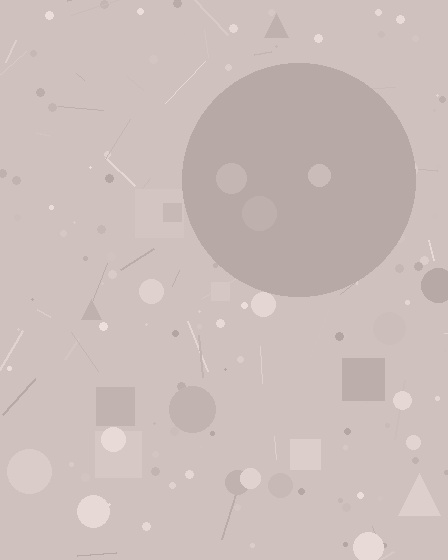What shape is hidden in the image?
A circle is hidden in the image.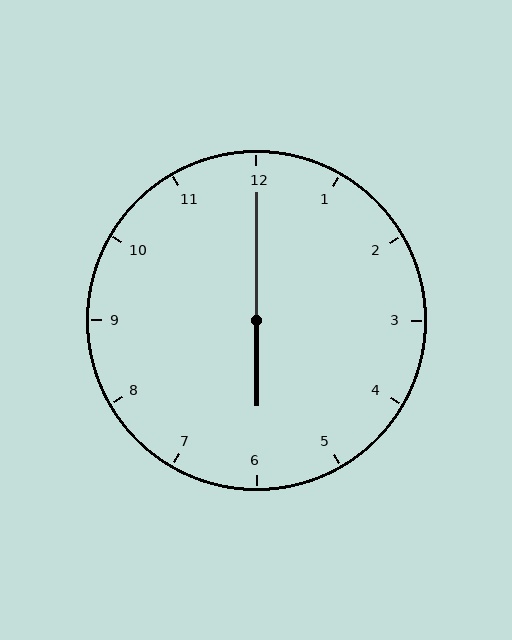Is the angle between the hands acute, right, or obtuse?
It is obtuse.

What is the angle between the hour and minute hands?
Approximately 180 degrees.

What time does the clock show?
6:00.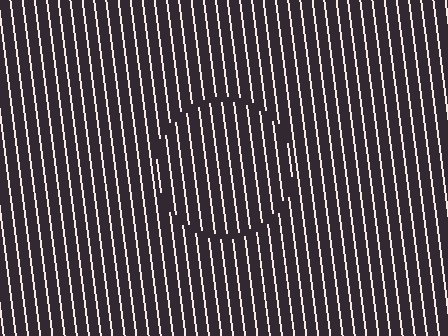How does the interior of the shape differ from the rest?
The interior of the shape contains the same grating, shifted by half a period — the contour is defined by the phase discontinuity where line-ends from the inner and outer gratings abut.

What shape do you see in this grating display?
An illusory circle. The interior of the shape contains the same grating, shifted by half a period — the contour is defined by the phase discontinuity where line-ends from the inner and outer gratings abut.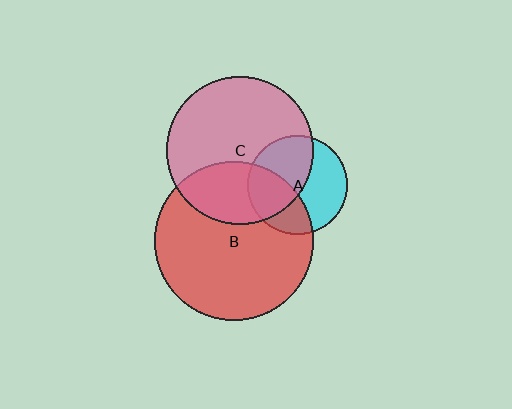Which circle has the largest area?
Circle B (red).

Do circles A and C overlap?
Yes.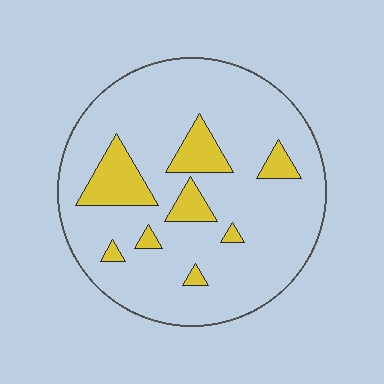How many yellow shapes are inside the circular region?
8.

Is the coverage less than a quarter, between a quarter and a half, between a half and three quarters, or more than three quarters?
Less than a quarter.